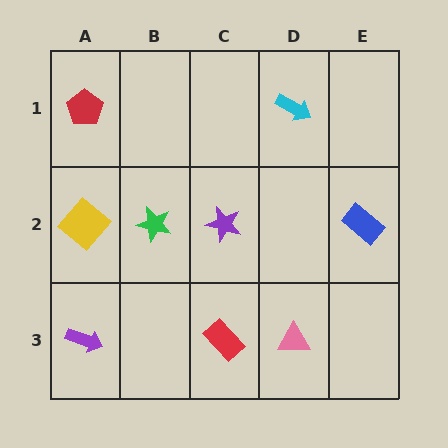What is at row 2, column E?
A blue rectangle.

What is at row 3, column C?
A red rectangle.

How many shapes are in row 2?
4 shapes.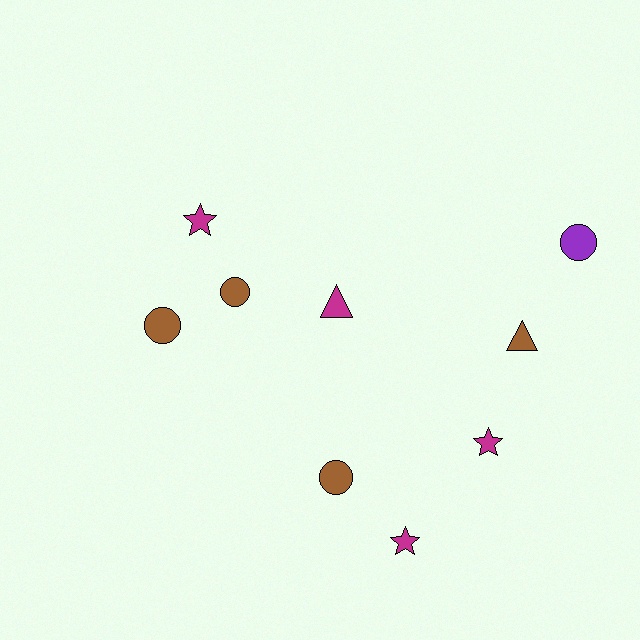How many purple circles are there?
There is 1 purple circle.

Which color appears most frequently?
Brown, with 4 objects.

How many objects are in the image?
There are 9 objects.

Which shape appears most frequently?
Circle, with 4 objects.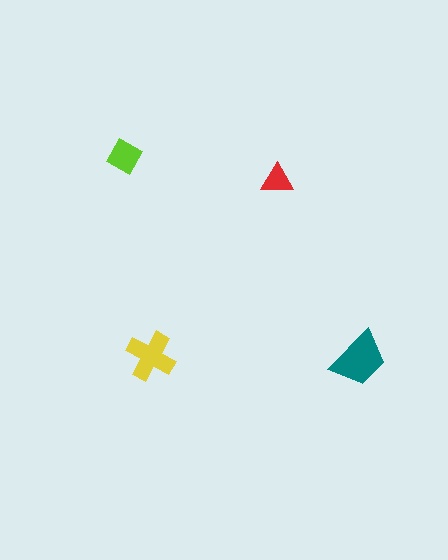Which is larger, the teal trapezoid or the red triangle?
The teal trapezoid.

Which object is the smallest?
The red triangle.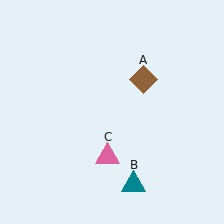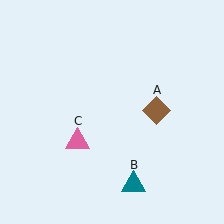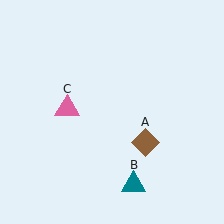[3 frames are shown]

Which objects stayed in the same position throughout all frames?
Teal triangle (object B) remained stationary.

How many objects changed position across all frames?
2 objects changed position: brown diamond (object A), pink triangle (object C).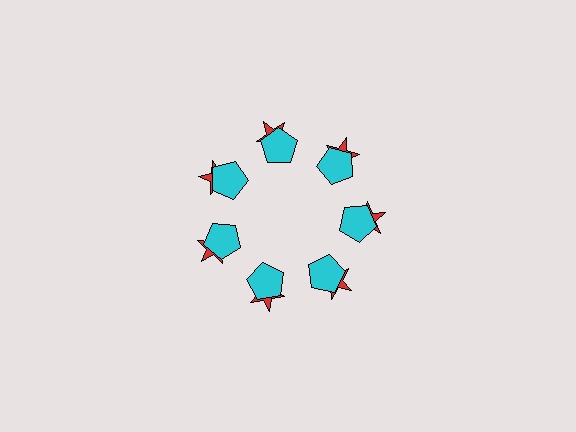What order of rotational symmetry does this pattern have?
This pattern has 7-fold rotational symmetry.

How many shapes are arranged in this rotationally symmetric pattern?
There are 14 shapes, arranged in 7 groups of 2.